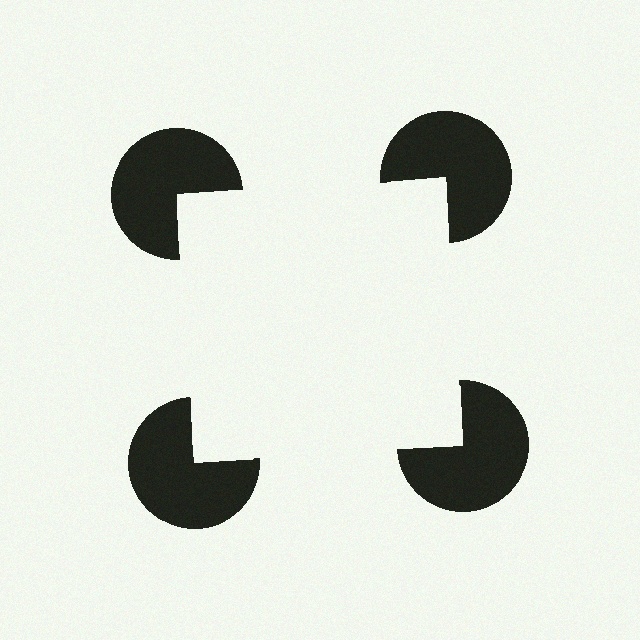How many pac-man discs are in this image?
There are 4 — one at each vertex of the illusory square.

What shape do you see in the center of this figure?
An illusory square — its edges are inferred from the aligned wedge cuts in the pac-man discs, not physically drawn.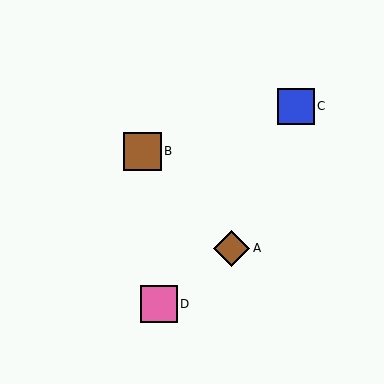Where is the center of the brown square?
The center of the brown square is at (143, 151).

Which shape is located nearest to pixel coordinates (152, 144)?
The brown square (labeled B) at (143, 151) is nearest to that location.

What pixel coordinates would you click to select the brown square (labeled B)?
Click at (143, 151) to select the brown square B.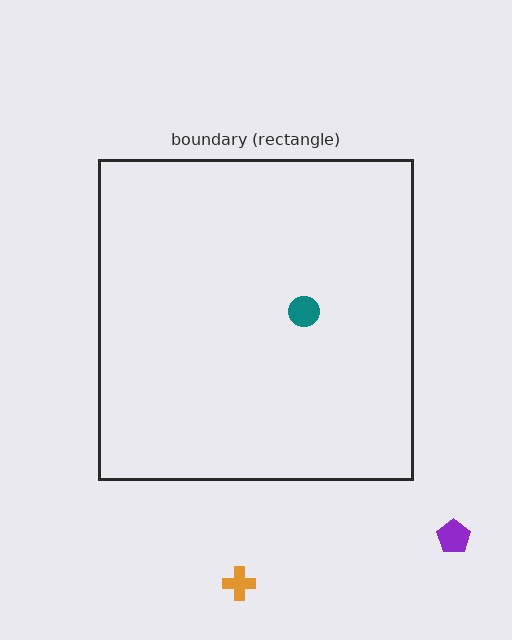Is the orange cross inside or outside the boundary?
Outside.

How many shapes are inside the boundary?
1 inside, 2 outside.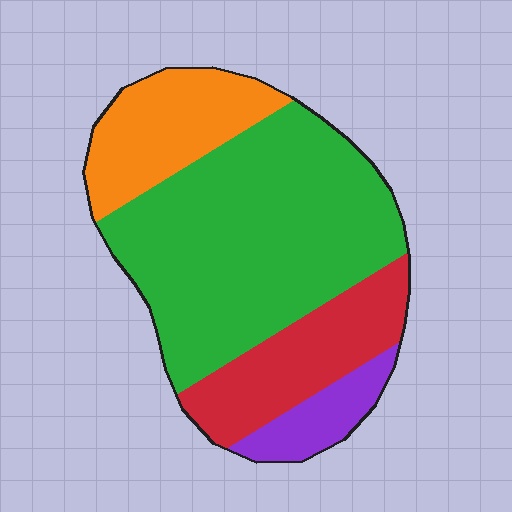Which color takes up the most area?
Green, at roughly 55%.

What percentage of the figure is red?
Red covers roughly 20% of the figure.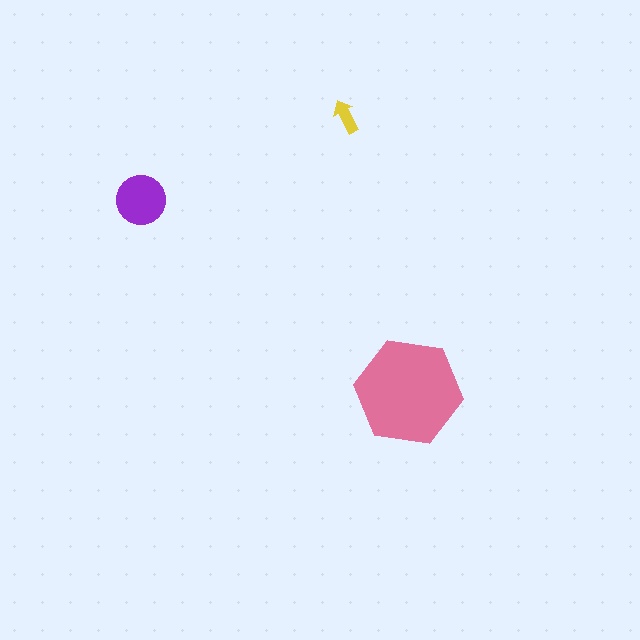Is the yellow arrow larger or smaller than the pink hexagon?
Smaller.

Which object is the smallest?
The yellow arrow.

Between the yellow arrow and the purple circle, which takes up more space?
The purple circle.